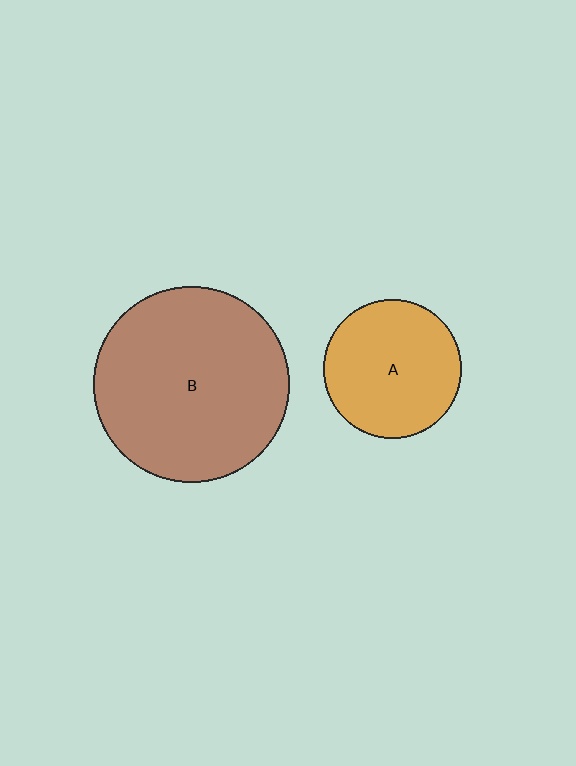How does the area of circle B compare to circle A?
Approximately 2.0 times.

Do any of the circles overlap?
No, none of the circles overlap.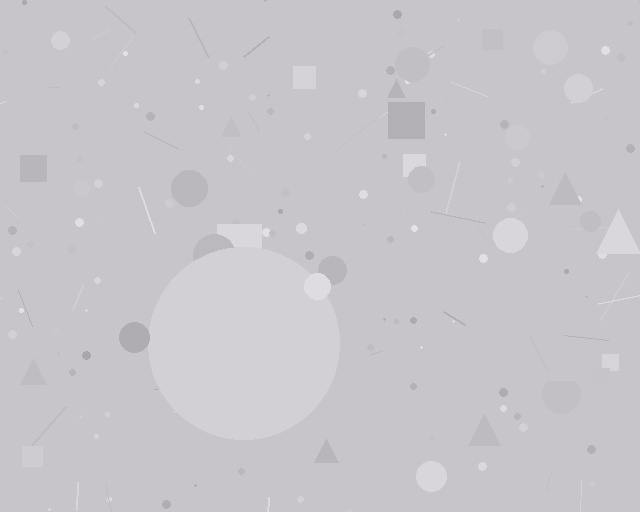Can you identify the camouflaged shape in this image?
The camouflaged shape is a circle.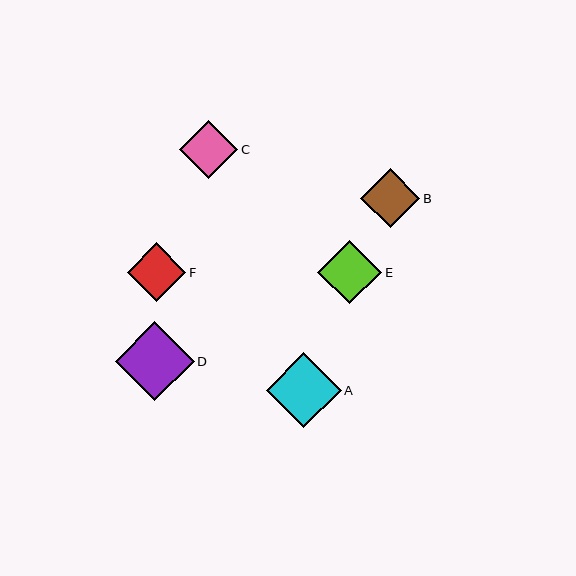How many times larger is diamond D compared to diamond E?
Diamond D is approximately 1.2 times the size of diamond E.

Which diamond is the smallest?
Diamond C is the smallest with a size of approximately 58 pixels.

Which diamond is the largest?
Diamond D is the largest with a size of approximately 79 pixels.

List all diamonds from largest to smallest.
From largest to smallest: D, A, E, B, F, C.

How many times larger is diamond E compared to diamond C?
Diamond E is approximately 1.1 times the size of diamond C.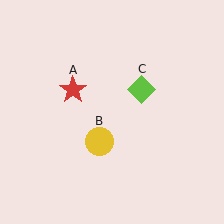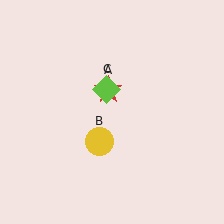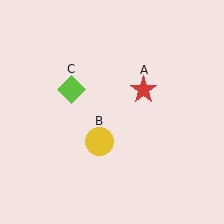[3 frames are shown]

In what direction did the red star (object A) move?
The red star (object A) moved right.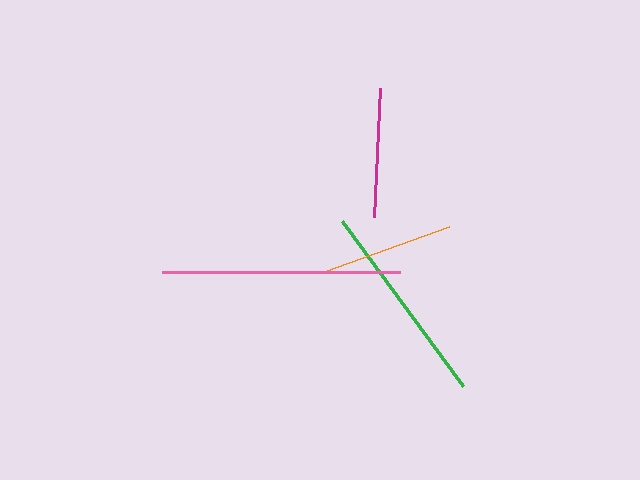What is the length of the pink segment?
The pink segment is approximately 238 pixels long.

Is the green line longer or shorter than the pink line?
The pink line is longer than the green line.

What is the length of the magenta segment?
The magenta segment is approximately 129 pixels long.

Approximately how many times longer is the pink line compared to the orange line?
The pink line is approximately 1.8 times the length of the orange line.